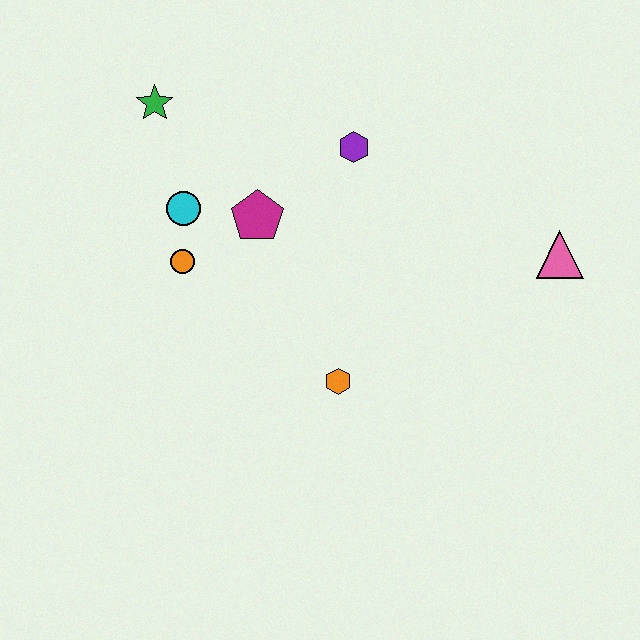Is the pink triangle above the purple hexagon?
No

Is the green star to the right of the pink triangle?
No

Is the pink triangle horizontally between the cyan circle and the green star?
No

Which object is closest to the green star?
The cyan circle is closest to the green star.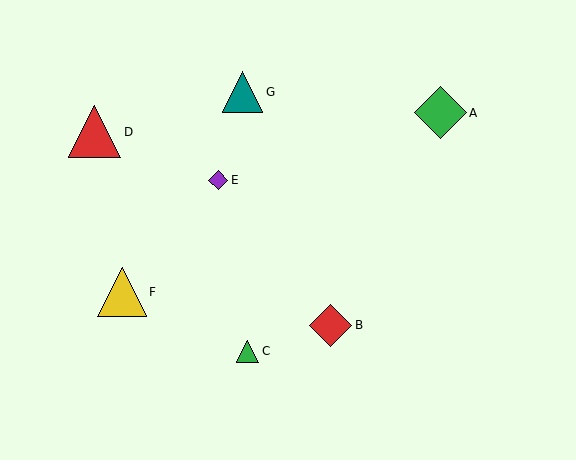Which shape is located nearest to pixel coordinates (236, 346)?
The green triangle (labeled C) at (248, 351) is nearest to that location.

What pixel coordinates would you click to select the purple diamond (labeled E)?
Click at (218, 180) to select the purple diamond E.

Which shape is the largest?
The green diamond (labeled A) is the largest.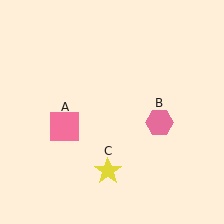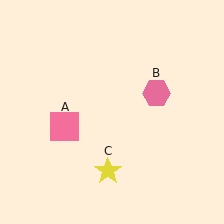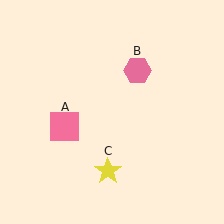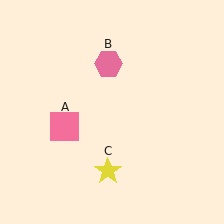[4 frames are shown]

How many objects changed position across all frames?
1 object changed position: pink hexagon (object B).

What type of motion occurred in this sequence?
The pink hexagon (object B) rotated counterclockwise around the center of the scene.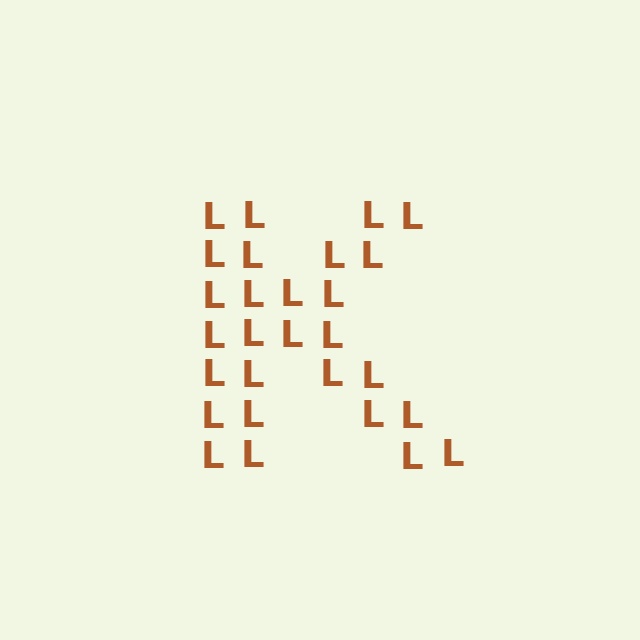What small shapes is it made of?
It is made of small letter L's.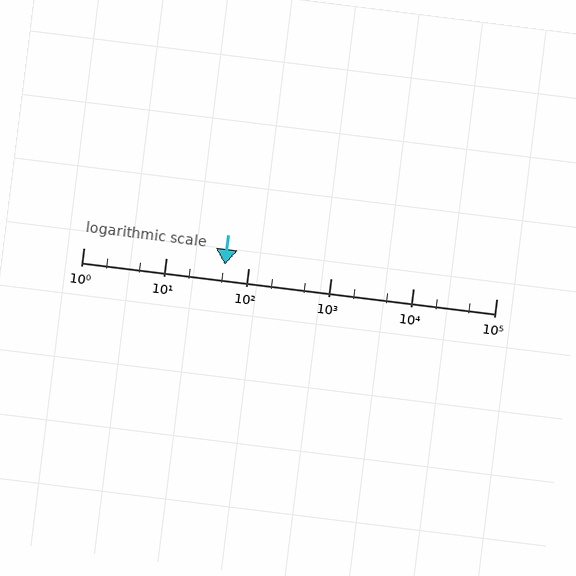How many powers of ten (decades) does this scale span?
The scale spans 5 decades, from 1 to 100000.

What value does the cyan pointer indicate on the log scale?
The pointer indicates approximately 51.